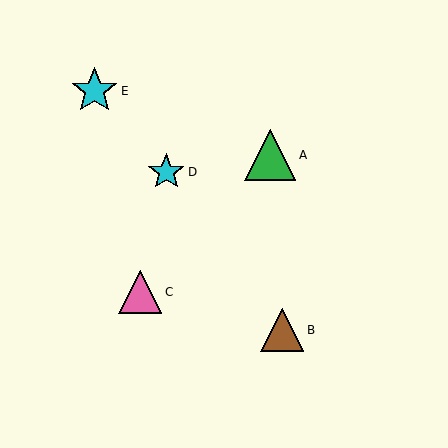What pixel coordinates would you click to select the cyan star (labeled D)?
Click at (166, 172) to select the cyan star D.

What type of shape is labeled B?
Shape B is a brown triangle.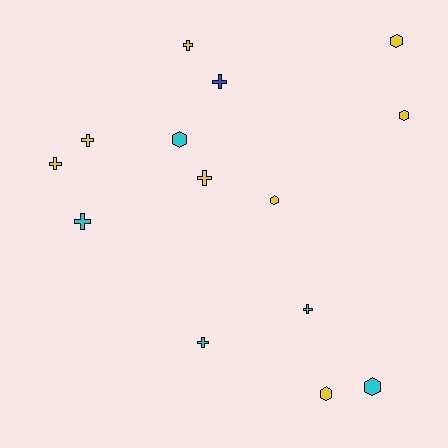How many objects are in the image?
There are 14 objects.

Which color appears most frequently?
Yellow, with 8 objects.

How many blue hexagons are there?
There are no blue hexagons.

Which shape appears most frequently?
Cross, with 8 objects.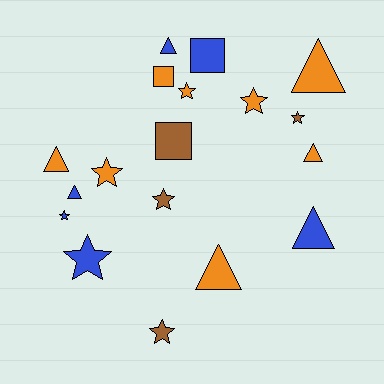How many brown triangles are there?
There are no brown triangles.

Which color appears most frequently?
Orange, with 8 objects.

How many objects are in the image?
There are 18 objects.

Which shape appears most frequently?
Star, with 8 objects.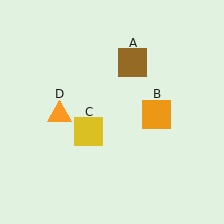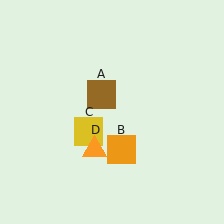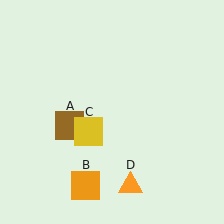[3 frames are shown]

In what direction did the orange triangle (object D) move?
The orange triangle (object D) moved down and to the right.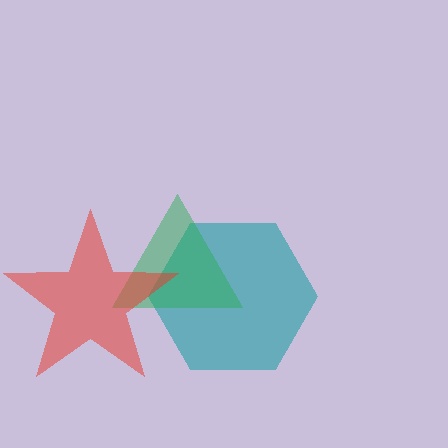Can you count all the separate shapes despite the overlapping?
Yes, there are 3 separate shapes.